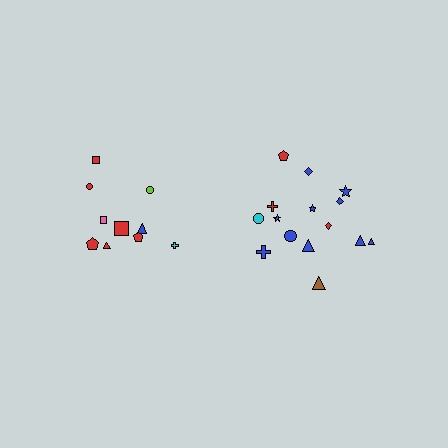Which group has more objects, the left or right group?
The right group.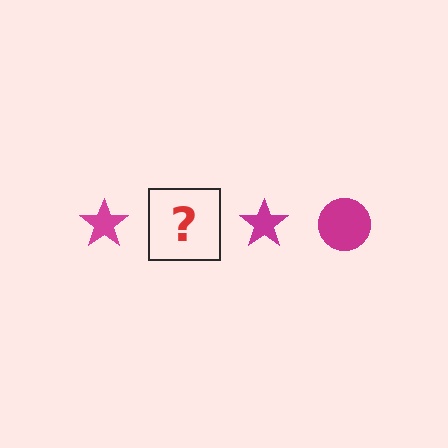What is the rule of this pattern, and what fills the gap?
The rule is that the pattern cycles through star, circle shapes in magenta. The gap should be filled with a magenta circle.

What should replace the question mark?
The question mark should be replaced with a magenta circle.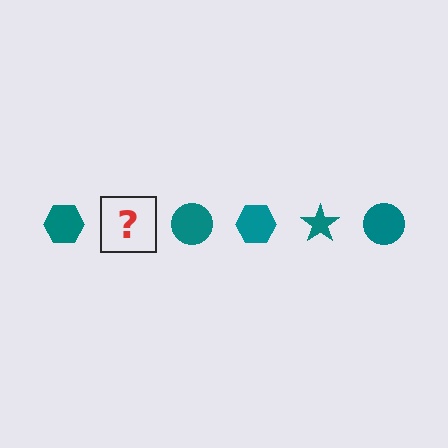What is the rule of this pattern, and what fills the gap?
The rule is that the pattern cycles through hexagon, star, circle shapes in teal. The gap should be filled with a teal star.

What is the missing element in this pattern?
The missing element is a teal star.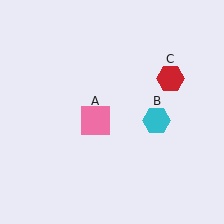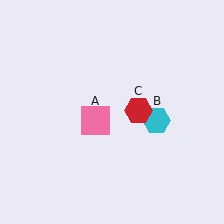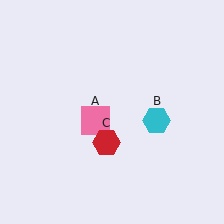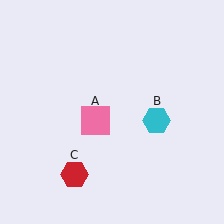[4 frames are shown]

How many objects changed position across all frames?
1 object changed position: red hexagon (object C).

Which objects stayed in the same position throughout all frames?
Pink square (object A) and cyan hexagon (object B) remained stationary.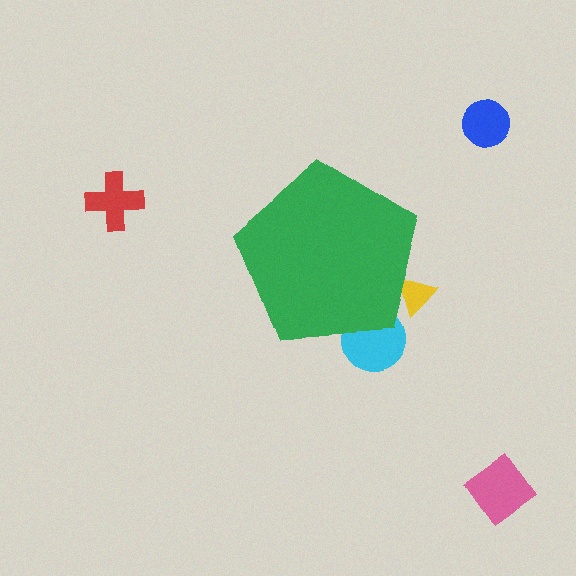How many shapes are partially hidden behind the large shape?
2 shapes are partially hidden.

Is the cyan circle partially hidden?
Yes, the cyan circle is partially hidden behind the green pentagon.